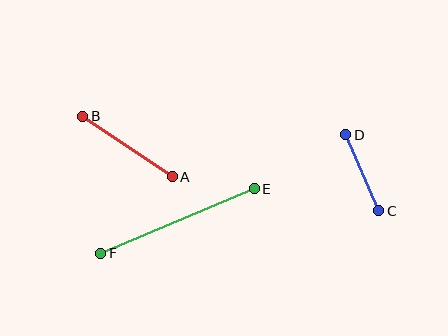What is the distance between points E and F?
The distance is approximately 167 pixels.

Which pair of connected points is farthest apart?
Points E and F are farthest apart.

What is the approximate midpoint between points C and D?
The midpoint is at approximately (362, 173) pixels.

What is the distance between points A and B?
The distance is approximately 108 pixels.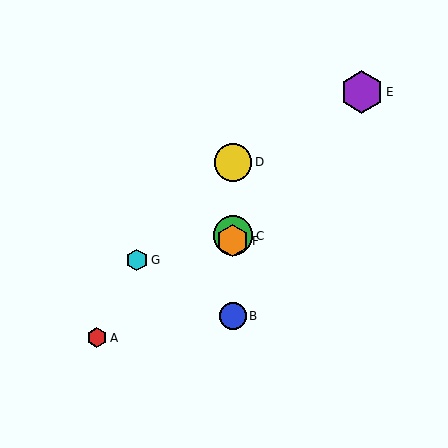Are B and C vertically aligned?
Yes, both are at x≈233.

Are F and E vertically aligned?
No, F is at x≈233 and E is at x≈362.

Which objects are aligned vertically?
Objects B, C, D, F are aligned vertically.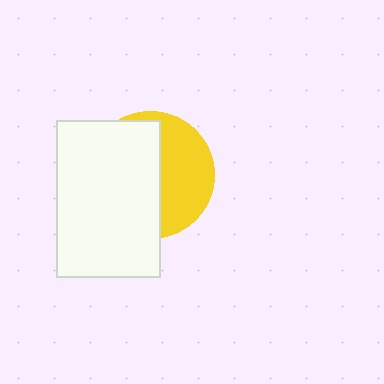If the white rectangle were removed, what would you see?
You would see the complete yellow circle.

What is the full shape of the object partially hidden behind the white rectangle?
The partially hidden object is a yellow circle.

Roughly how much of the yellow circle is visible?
A small part of it is visible (roughly 41%).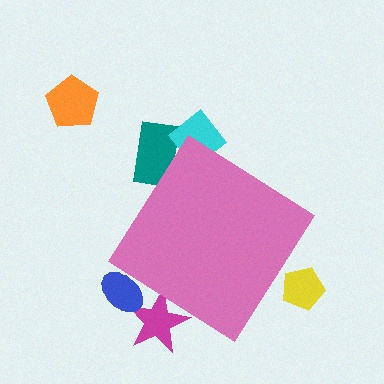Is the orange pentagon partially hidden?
No, the orange pentagon is fully visible.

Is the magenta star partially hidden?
Yes, the magenta star is partially hidden behind the pink diamond.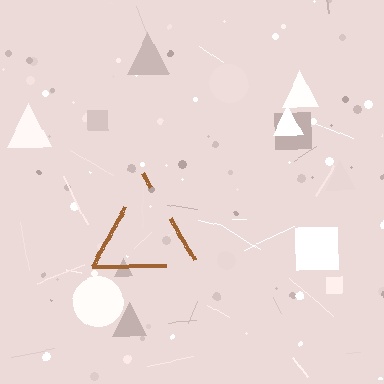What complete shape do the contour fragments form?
The contour fragments form a triangle.